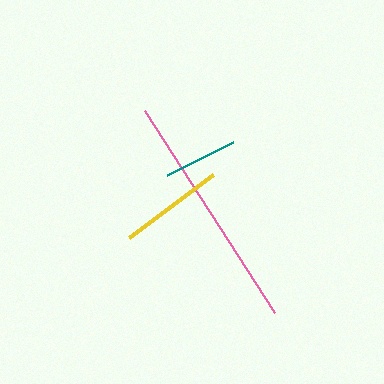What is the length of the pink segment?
The pink segment is approximately 241 pixels long.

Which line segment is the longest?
The pink line is the longest at approximately 241 pixels.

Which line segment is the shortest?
The teal line is the shortest at approximately 74 pixels.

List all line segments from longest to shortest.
From longest to shortest: pink, yellow, teal.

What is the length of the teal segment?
The teal segment is approximately 74 pixels long.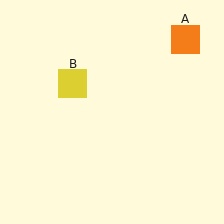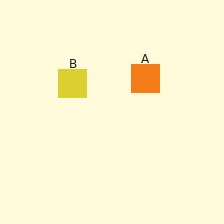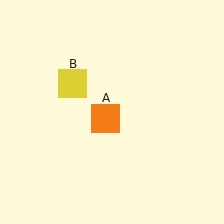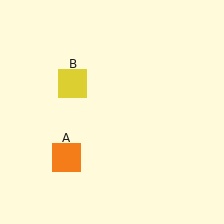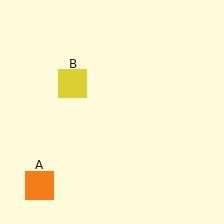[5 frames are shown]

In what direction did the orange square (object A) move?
The orange square (object A) moved down and to the left.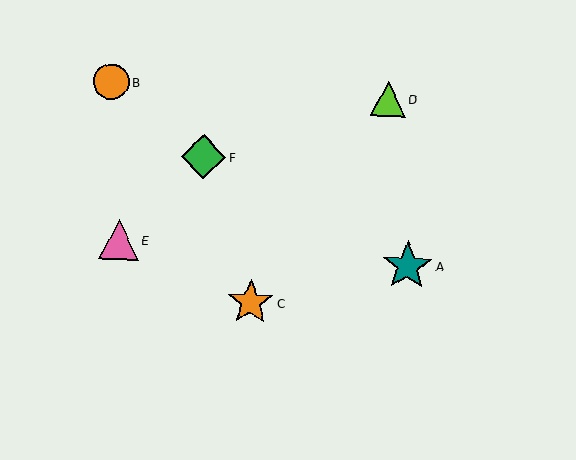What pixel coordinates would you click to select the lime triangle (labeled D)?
Click at (388, 99) to select the lime triangle D.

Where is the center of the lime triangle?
The center of the lime triangle is at (388, 99).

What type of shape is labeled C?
Shape C is an orange star.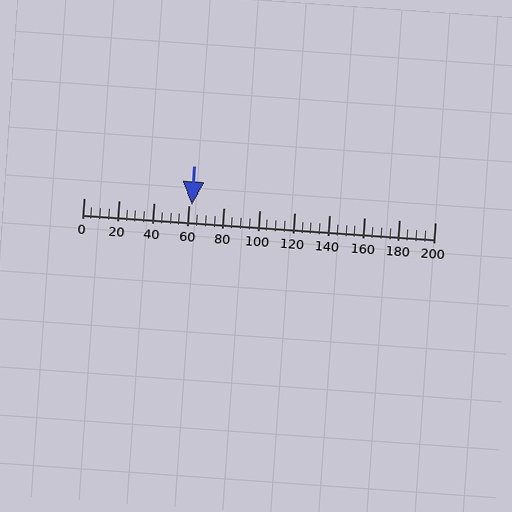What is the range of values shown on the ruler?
The ruler shows values from 0 to 200.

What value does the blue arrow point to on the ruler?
The blue arrow points to approximately 61.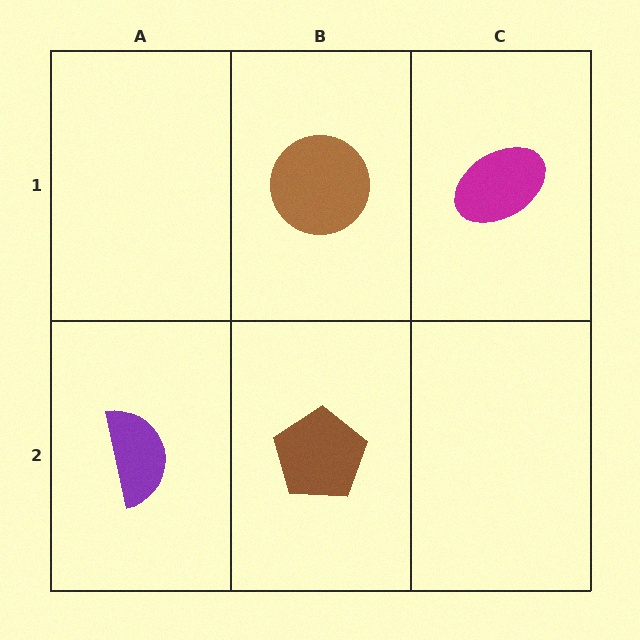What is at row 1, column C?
A magenta ellipse.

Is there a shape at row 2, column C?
No, that cell is empty.